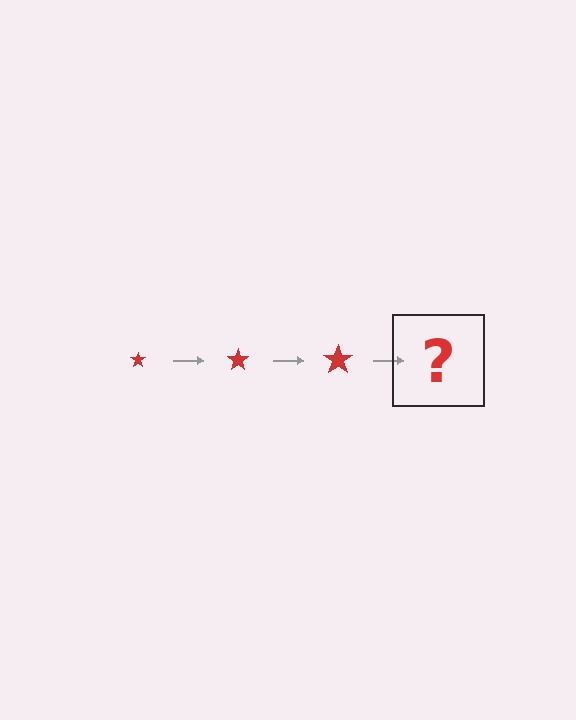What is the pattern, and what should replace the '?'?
The pattern is that the star gets progressively larger each step. The '?' should be a red star, larger than the previous one.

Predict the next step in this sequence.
The next step is a red star, larger than the previous one.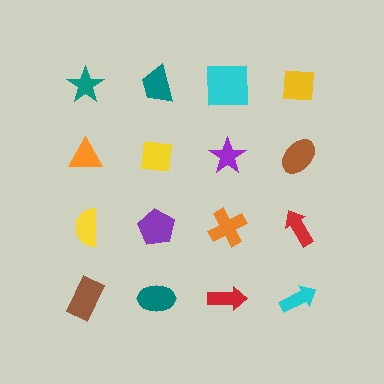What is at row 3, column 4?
A red arrow.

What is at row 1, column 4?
A yellow square.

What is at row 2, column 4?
A brown ellipse.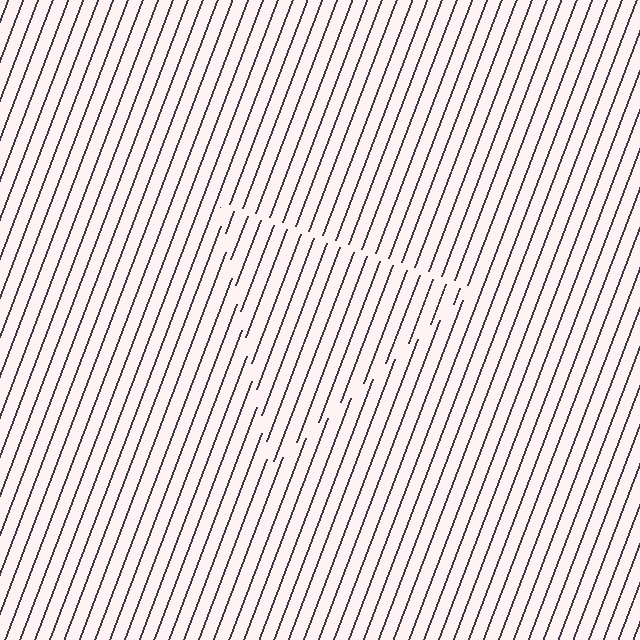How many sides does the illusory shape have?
3 sides — the line-ends trace a triangle.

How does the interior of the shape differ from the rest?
The interior of the shape contains the same grating, shifted by half a period — the contour is defined by the phase discontinuity where line-ends from the inner and outer gratings abut.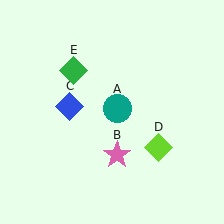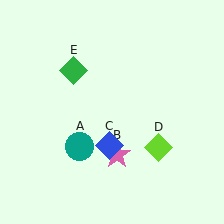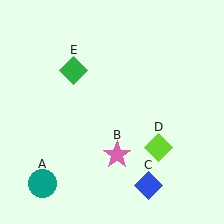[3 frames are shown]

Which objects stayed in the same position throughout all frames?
Pink star (object B) and lime diamond (object D) and green diamond (object E) remained stationary.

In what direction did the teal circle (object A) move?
The teal circle (object A) moved down and to the left.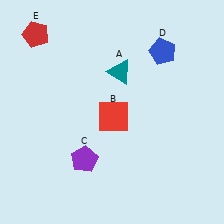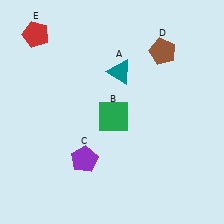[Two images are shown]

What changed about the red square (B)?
In Image 1, B is red. In Image 2, it changed to green.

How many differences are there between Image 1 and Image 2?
There are 2 differences between the two images.